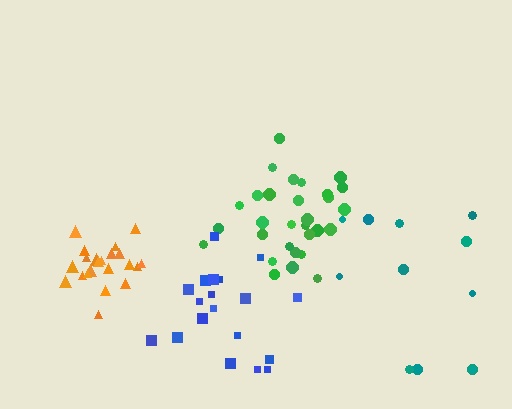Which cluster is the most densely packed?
Orange.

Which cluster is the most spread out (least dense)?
Teal.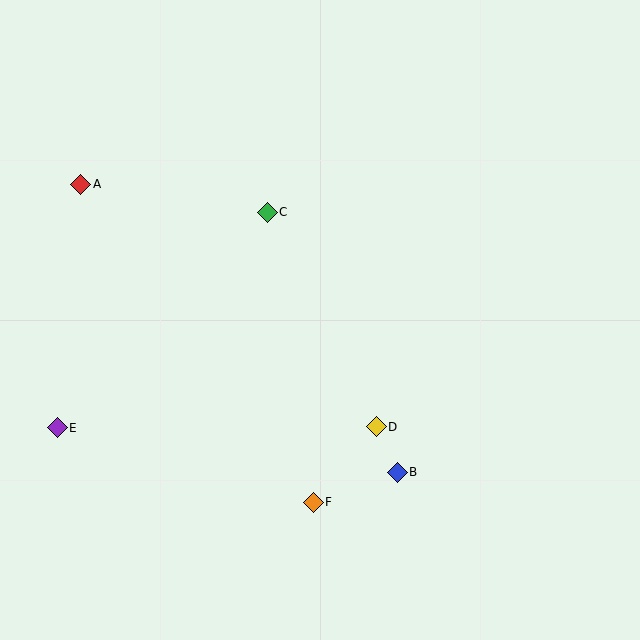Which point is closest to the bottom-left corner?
Point E is closest to the bottom-left corner.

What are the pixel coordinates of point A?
Point A is at (81, 184).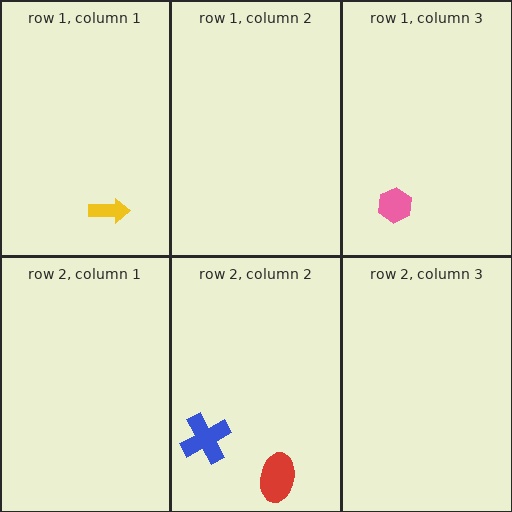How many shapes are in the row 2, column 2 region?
2.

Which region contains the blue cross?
The row 2, column 2 region.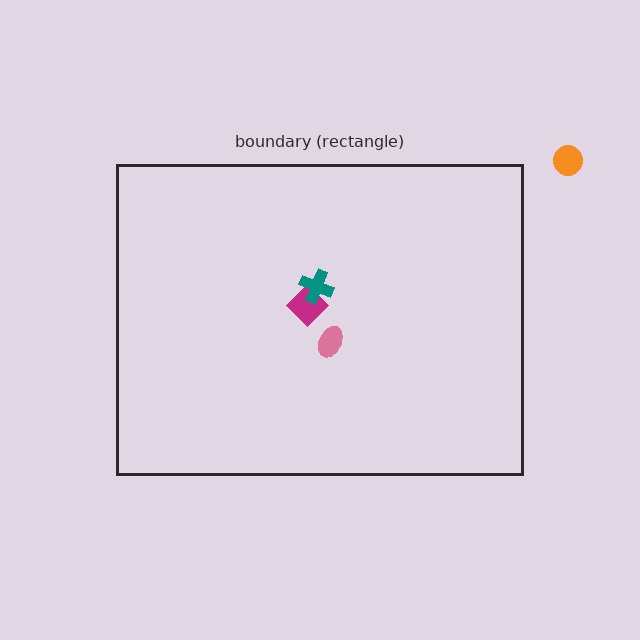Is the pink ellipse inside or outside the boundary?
Inside.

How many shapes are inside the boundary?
3 inside, 1 outside.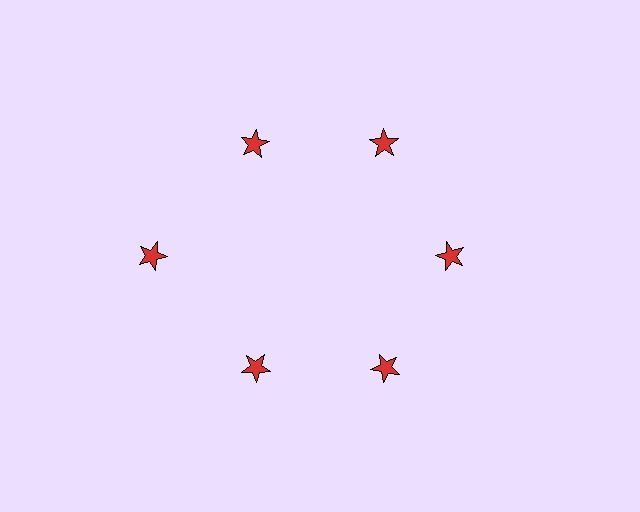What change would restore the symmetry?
The symmetry would be restored by moving it inward, back onto the ring so that all 6 stars sit at equal angles and equal distance from the center.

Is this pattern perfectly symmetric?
No. The 6 red stars are arranged in a ring, but one element near the 9 o'clock position is pushed outward from the center, breaking the 6-fold rotational symmetry.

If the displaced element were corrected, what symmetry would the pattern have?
It would have 6-fold rotational symmetry — the pattern would map onto itself every 60 degrees.